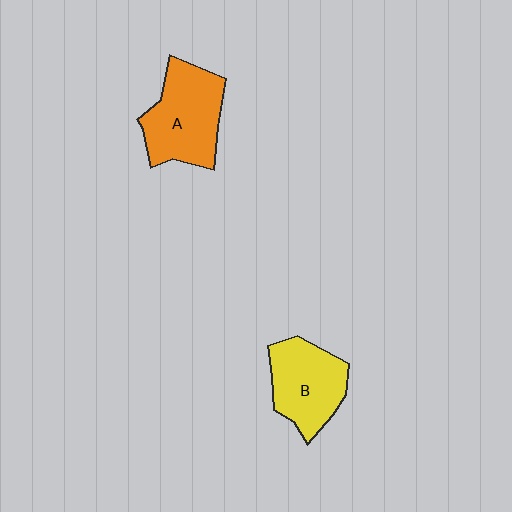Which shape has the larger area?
Shape A (orange).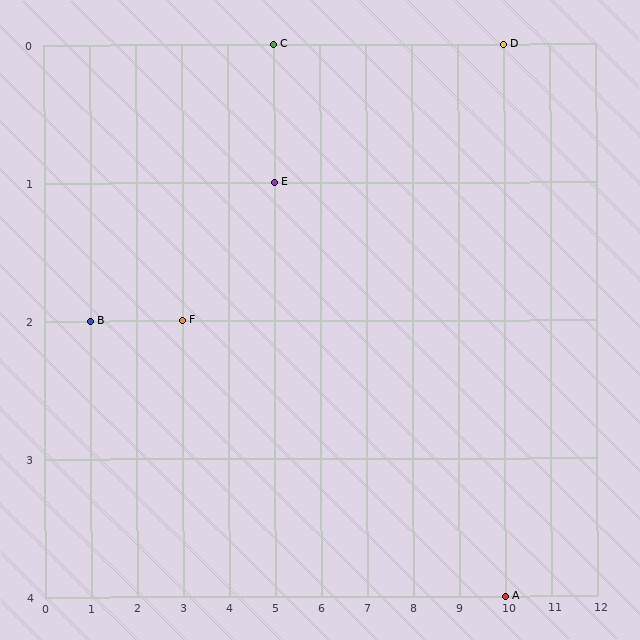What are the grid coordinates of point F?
Point F is at grid coordinates (3, 2).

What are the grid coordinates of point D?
Point D is at grid coordinates (10, 0).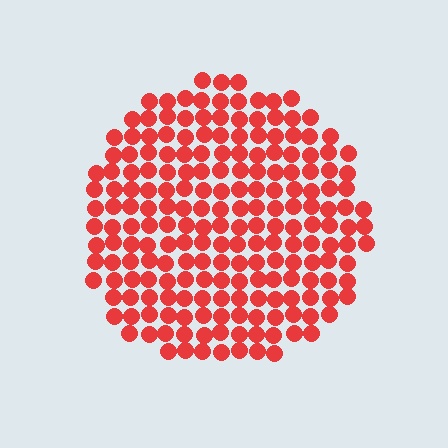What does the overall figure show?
The overall figure shows a circle.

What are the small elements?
The small elements are circles.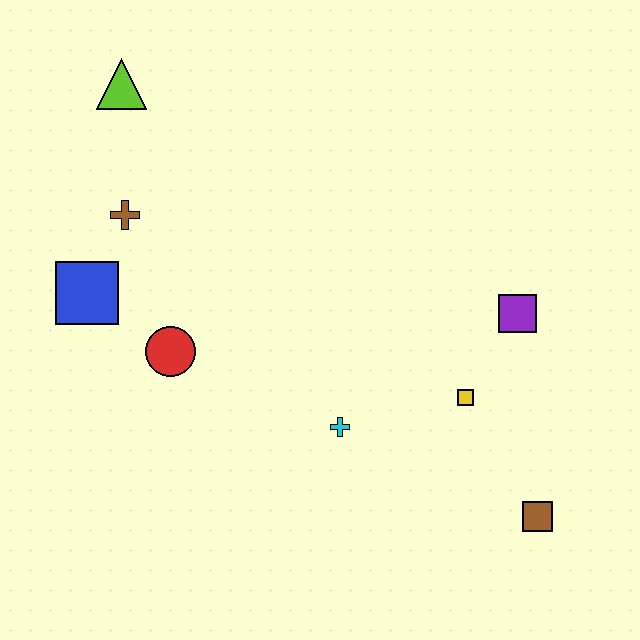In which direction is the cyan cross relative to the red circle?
The cyan cross is to the right of the red circle.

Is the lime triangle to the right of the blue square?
Yes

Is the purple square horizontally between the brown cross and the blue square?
No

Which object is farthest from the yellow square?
The lime triangle is farthest from the yellow square.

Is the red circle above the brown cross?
No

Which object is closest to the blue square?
The brown cross is closest to the blue square.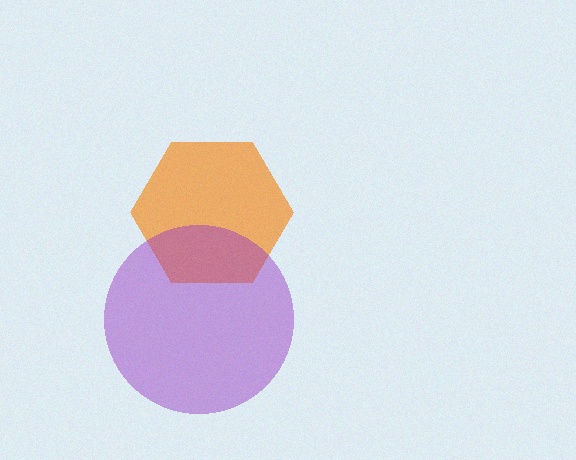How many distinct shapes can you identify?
There are 2 distinct shapes: an orange hexagon, a purple circle.